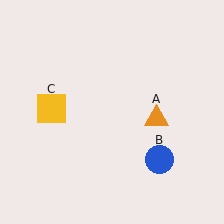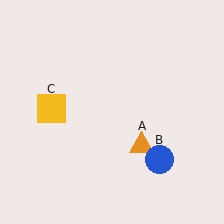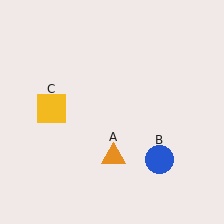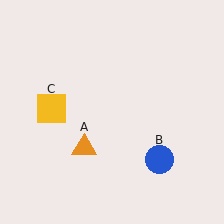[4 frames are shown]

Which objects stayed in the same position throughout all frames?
Blue circle (object B) and yellow square (object C) remained stationary.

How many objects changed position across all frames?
1 object changed position: orange triangle (object A).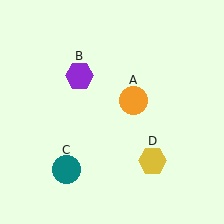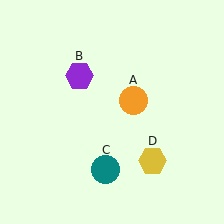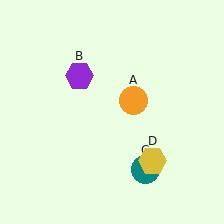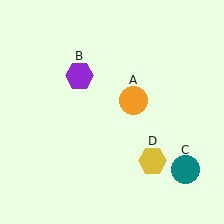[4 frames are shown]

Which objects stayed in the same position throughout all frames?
Orange circle (object A) and purple hexagon (object B) and yellow hexagon (object D) remained stationary.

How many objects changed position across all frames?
1 object changed position: teal circle (object C).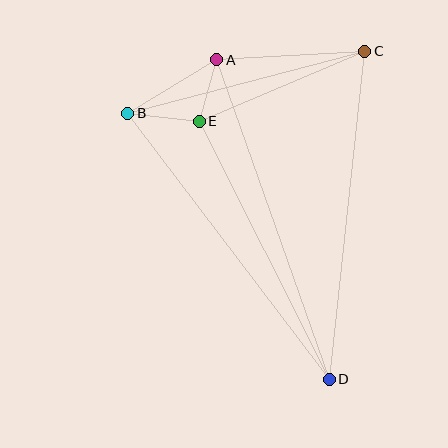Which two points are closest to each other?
Points A and E are closest to each other.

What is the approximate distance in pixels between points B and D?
The distance between B and D is approximately 334 pixels.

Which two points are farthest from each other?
Points A and D are farthest from each other.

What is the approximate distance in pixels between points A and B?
The distance between A and B is approximately 104 pixels.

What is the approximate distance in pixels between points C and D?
The distance between C and D is approximately 330 pixels.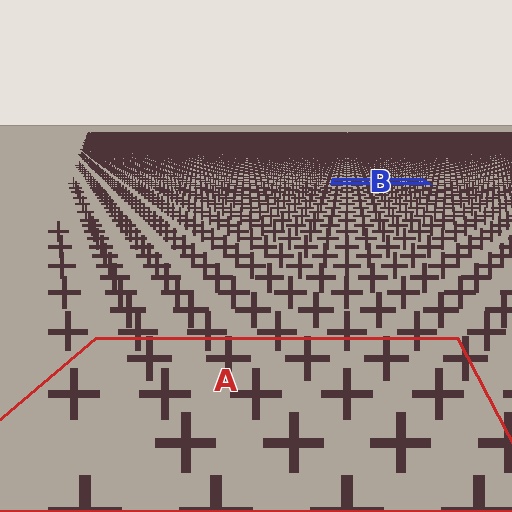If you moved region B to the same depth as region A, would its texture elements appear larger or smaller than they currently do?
They would appear larger. At a closer depth, the same texture elements are projected at a bigger on-screen size.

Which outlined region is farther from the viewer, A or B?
Region B is farther from the viewer — the texture elements inside it appear smaller and more densely packed.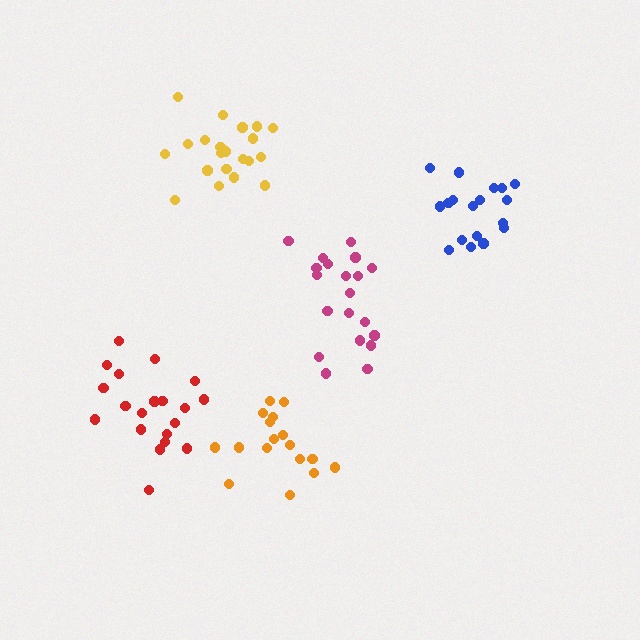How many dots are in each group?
Group 1: 17 dots, Group 2: 18 dots, Group 3: 21 dots, Group 4: 20 dots, Group 5: 20 dots (96 total).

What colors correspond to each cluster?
The clusters are colored: orange, blue, yellow, red, magenta.